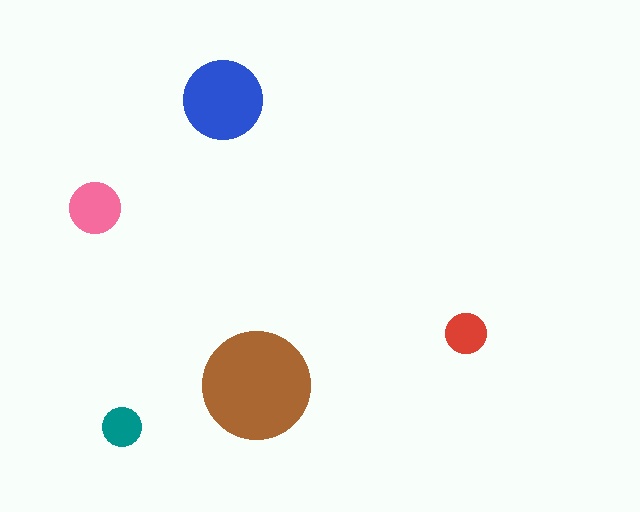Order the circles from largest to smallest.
the brown one, the blue one, the pink one, the red one, the teal one.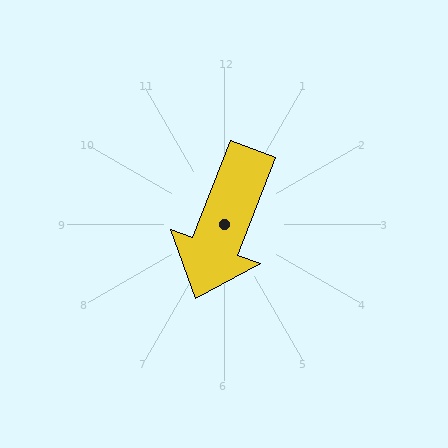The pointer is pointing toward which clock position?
Roughly 7 o'clock.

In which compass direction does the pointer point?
South.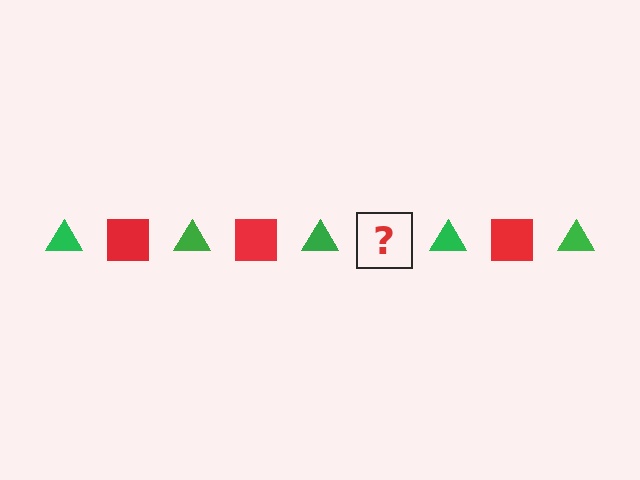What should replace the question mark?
The question mark should be replaced with a red square.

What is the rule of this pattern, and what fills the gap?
The rule is that the pattern alternates between green triangle and red square. The gap should be filled with a red square.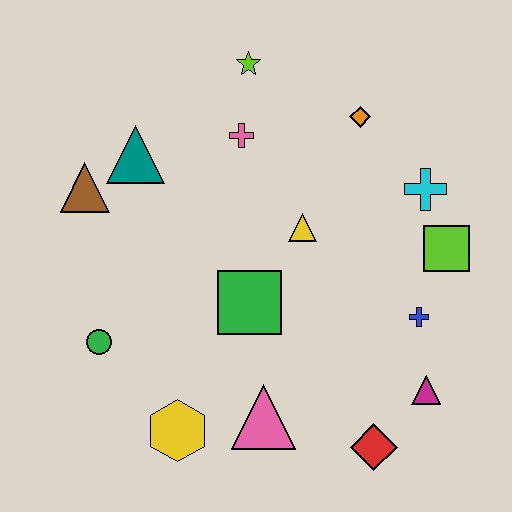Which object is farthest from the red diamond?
The lime star is farthest from the red diamond.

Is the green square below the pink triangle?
No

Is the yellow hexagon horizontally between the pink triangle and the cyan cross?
No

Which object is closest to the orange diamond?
The cyan cross is closest to the orange diamond.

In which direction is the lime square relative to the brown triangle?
The lime square is to the right of the brown triangle.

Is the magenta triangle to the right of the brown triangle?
Yes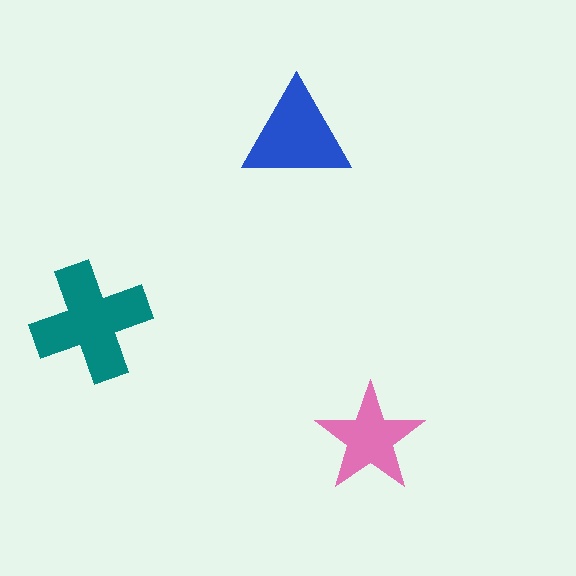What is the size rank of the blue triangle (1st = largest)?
2nd.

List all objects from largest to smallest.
The teal cross, the blue triangle, the pink star.